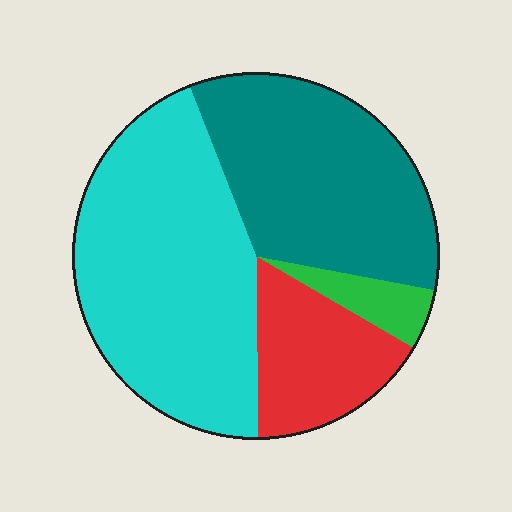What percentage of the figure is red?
Red takes up about one sixth (1/6) of the figure.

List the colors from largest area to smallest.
From largest to smallest: cyan, teal, red, green.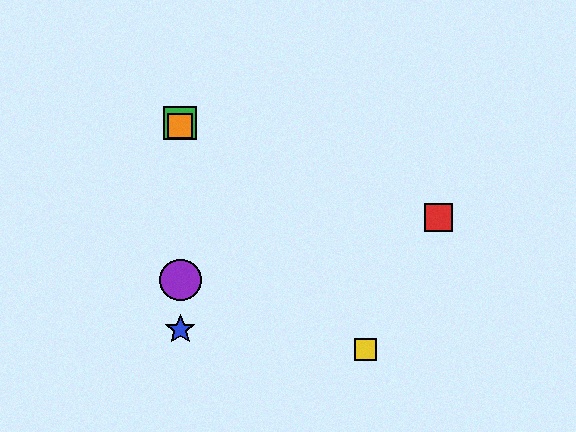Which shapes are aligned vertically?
The blue star, the green square, the purple circle, the orange square are aligned vertically.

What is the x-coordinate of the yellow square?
The yellow square is at x≈366.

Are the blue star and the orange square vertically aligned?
Yes, both are at x≈180.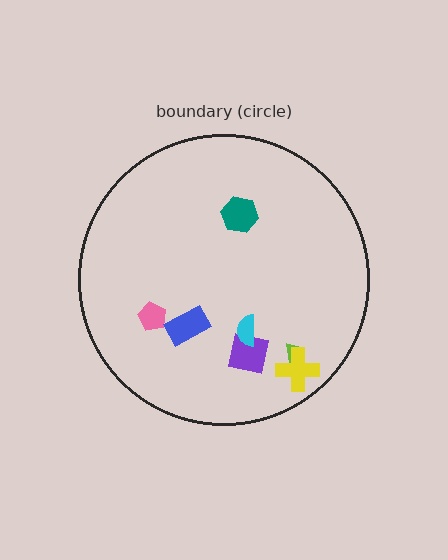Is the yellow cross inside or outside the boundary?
Inside.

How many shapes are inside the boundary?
7 inside, 0 outside.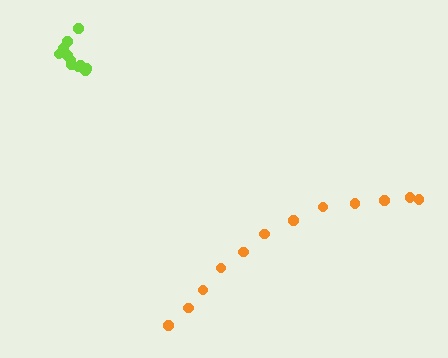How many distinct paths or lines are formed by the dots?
There are 2 distinct paths.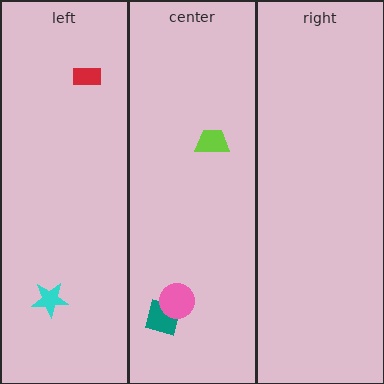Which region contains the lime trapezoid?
The center region.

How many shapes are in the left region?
2.